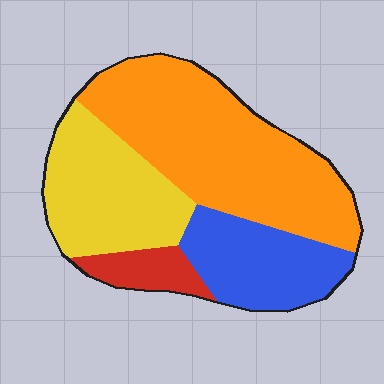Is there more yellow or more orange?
Orange.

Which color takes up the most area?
Orange, at roughly 45%.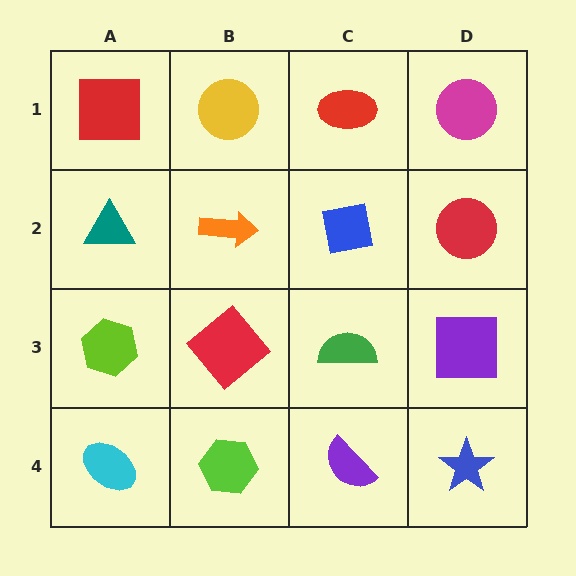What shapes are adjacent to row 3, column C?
A blue square (row 2, column C), a purple semicircle (row 4, column C), a red diamond (row 3, column B), a purple square (row 3, column D).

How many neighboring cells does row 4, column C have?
3.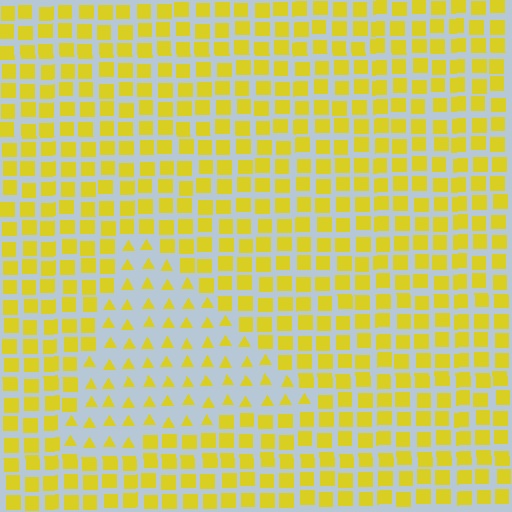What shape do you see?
I see a triangle.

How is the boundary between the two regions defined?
The boundary is defined by a change in element shape: triangles inside vs. squares outside. All elements share the same color and spacing.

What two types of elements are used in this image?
The image uses triangles inside the triangle region and squares outside it.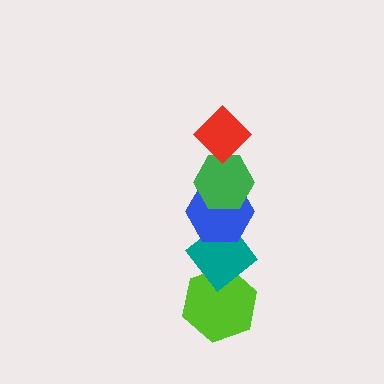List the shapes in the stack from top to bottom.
From top to bottom: the red diamond, the green hexagon, the blue hexagon, the teal diamond, the lime hexagon.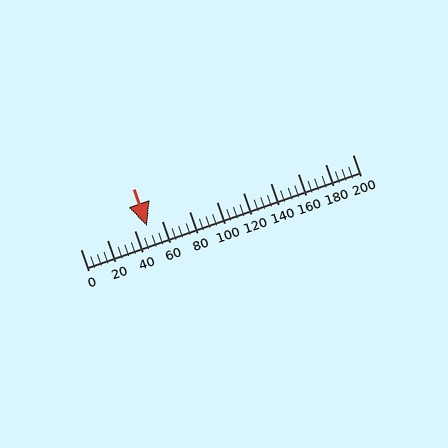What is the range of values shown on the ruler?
The ruler shows values from 0 to 200.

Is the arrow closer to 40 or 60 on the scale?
The arrow is closer to 40.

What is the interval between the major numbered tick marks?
The major tick marks are spaced 20 units apart.